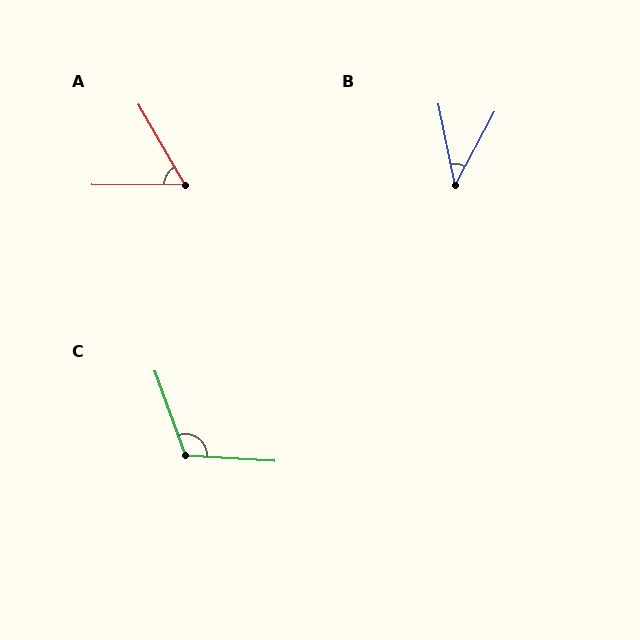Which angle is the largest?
C, at approximately 114 degrees.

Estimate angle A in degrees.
Approximately 60 degrees.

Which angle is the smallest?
B, at approximately 40 degrees.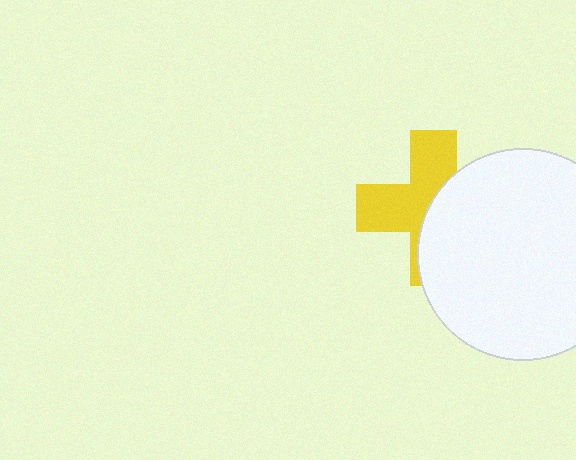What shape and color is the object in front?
The object in front is a white circle.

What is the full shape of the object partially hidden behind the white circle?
The partially hidden object is a yellow cross.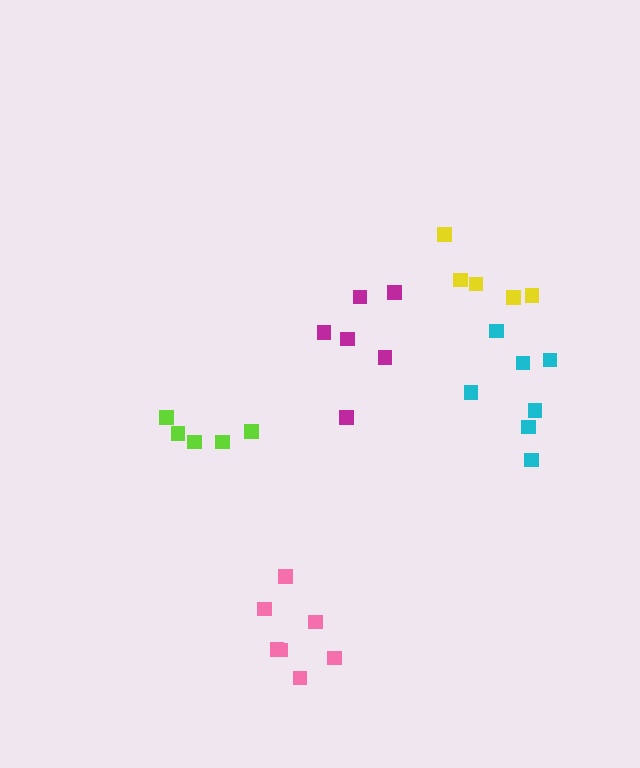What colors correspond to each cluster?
The clusters are colored: yellow, cyan, lime, pink, magenta.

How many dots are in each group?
Group 1: 5 dots, Group 2: 7 dots, Group 3: 5 dots, Group 4: 7 dots, Group 5: 6 dots (30 total).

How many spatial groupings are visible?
There are 5 spatial groupings.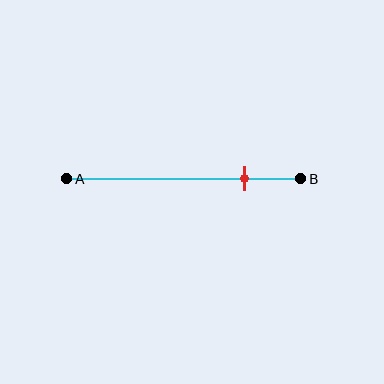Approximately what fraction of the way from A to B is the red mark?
The red mark is approximately 75% of the way from A to B.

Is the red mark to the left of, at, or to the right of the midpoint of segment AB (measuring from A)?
The red mark is to the right of the midpoint of segment AB.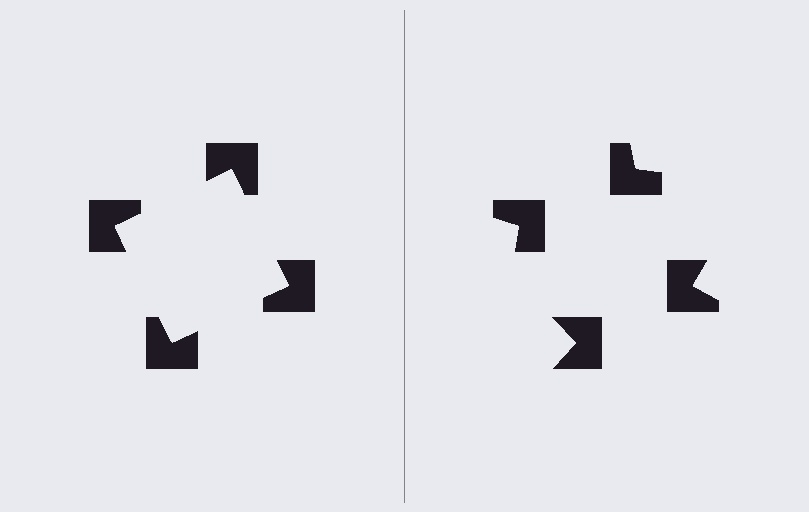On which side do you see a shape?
An illusory square appears on the left side. On the right side the wedge cuts are rotated, so no coherent shape forms.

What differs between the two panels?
The notched squares are positioned identically on both sides; only the wedge orientations differ. On the left they align to a square; on the right they are misaligned.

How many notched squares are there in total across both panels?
8 — 4 on each side.